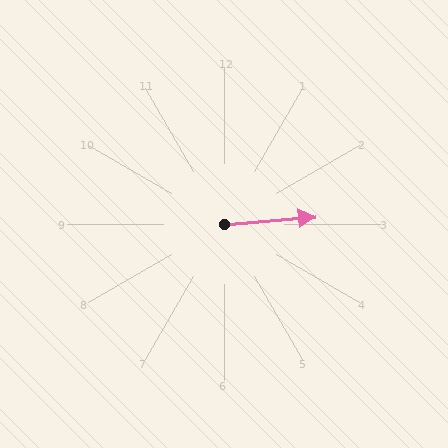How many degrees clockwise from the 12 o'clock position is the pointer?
Approximately 85 degrees.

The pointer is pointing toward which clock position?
Roughly 3 o'clock.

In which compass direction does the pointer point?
East.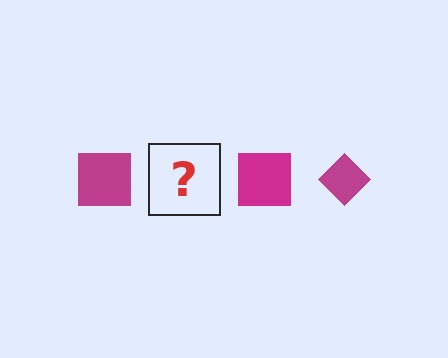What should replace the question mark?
The question mark should be replaced with a magenta diamond.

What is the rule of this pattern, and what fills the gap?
The rule is that the pattern cycles through square, diamond shapes in magenta. The gap should be filled with a magenta diamond.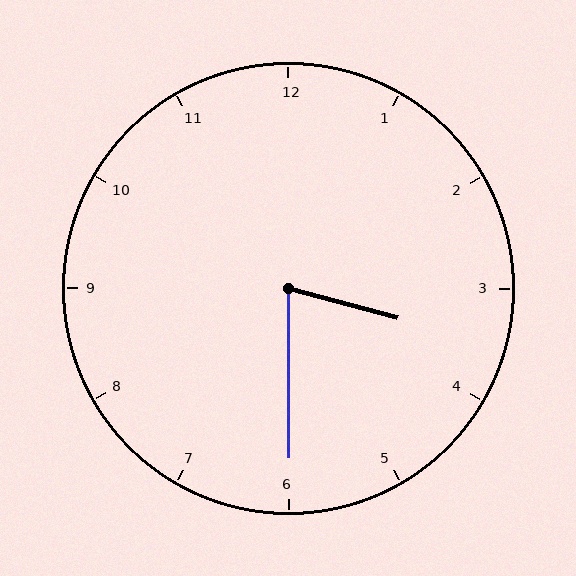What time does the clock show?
3:30.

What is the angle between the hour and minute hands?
Approximately 75 degrees.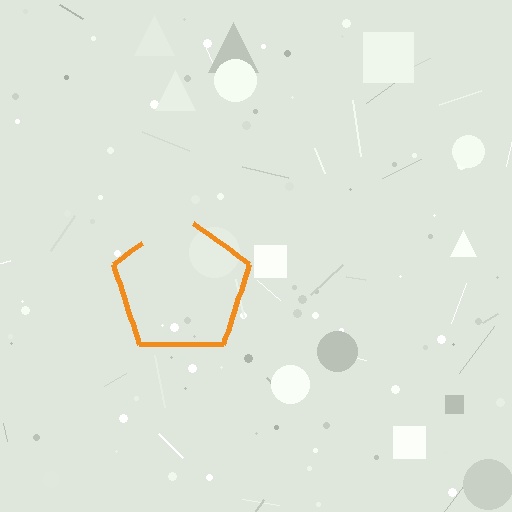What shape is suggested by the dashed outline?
The dashed outline suggests a pentagon.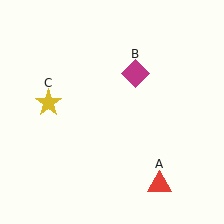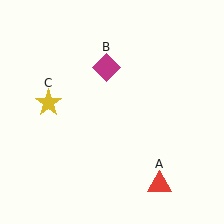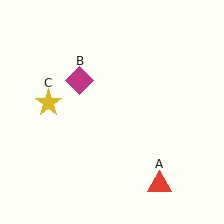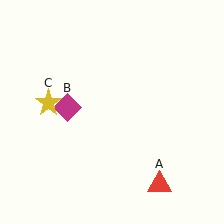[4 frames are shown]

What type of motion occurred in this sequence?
The magenta diamond (object B) rotated counterclockwise around the center of the scene.